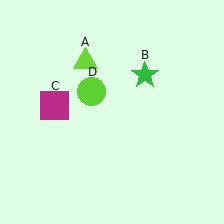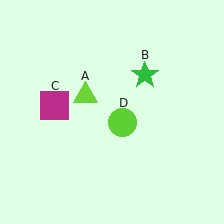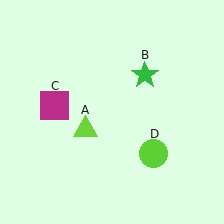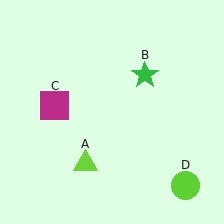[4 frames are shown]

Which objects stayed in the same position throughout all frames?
Green star (object B) and magenta square (object C) remained stationary.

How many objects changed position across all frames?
2 objects changed position: lime triangle (object A), lime circle (object D).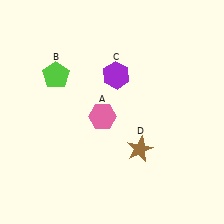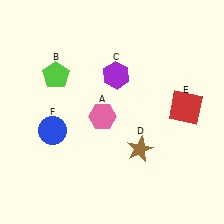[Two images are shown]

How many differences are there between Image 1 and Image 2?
There are 2 differences between the two images.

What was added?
A red square (E), a blue circle (F) were added in Image 2.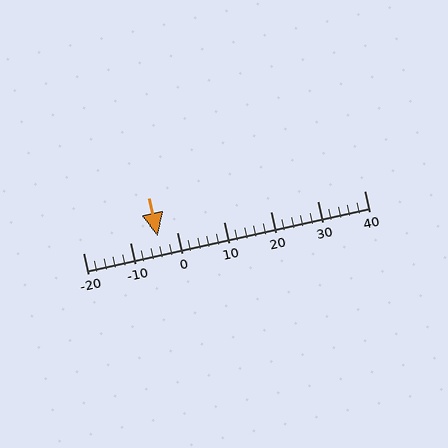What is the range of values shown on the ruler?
The ruler shows values from -20 to 40.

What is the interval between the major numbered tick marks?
The major tick marks are spaced 10 units apart.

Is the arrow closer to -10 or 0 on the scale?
The arrow is closer to 0.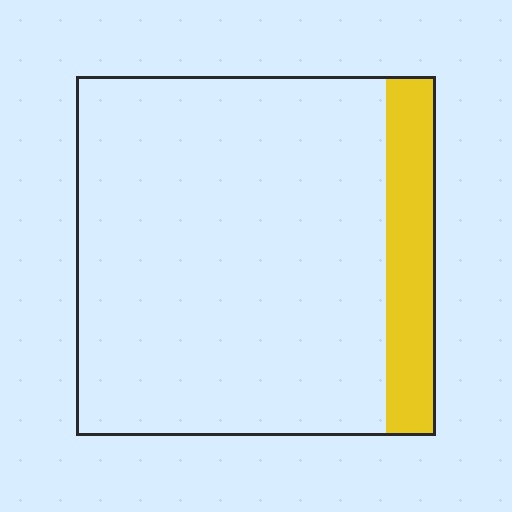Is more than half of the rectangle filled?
No.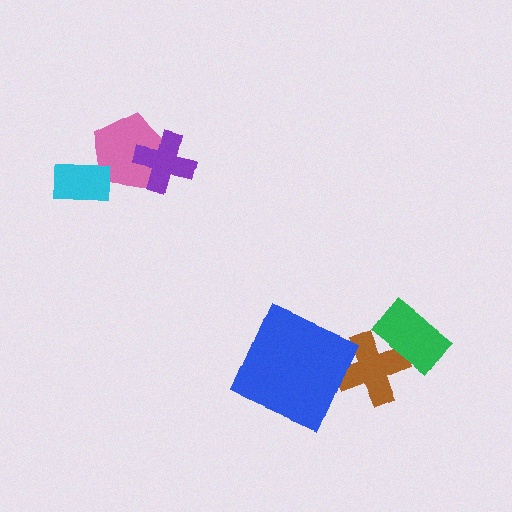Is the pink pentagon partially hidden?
Yes, it is partially covered by another shape.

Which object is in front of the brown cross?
The green rectangle is in front of the brown cross.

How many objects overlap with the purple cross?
1 object overlaps with the purple cross.